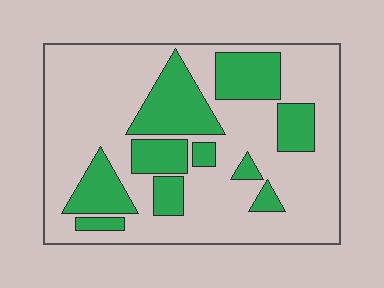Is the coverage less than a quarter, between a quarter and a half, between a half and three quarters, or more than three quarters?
Between a quarter and a half.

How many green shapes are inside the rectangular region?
10.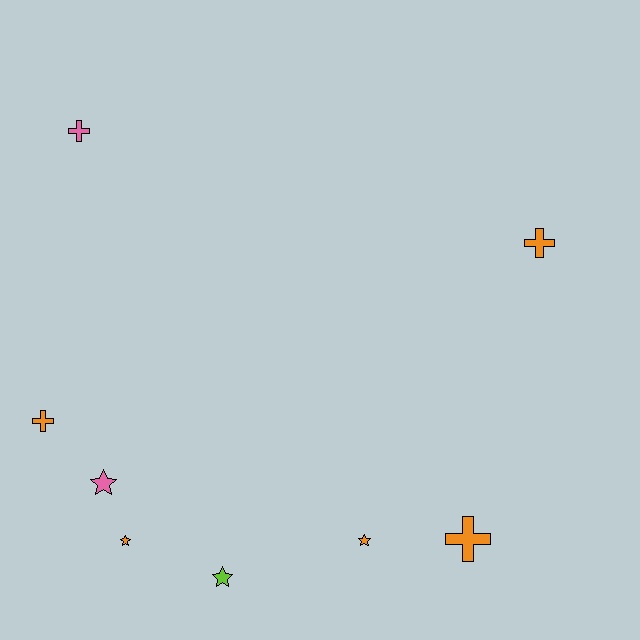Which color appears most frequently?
Orange, with 5 objects.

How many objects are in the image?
There are 8 objects.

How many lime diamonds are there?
There are no lime diamonds.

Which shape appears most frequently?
Star, with 4 objects.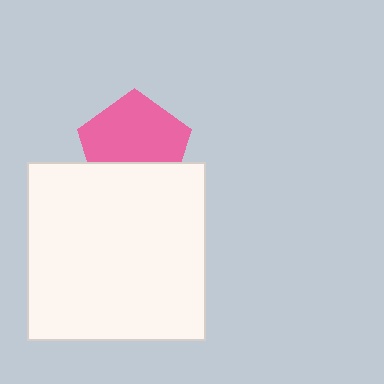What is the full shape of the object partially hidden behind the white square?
The partially hidden object is a pink pentagon.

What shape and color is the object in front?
The object in front is a white square.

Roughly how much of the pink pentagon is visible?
Most of it is visible (roughly 66%).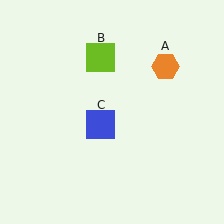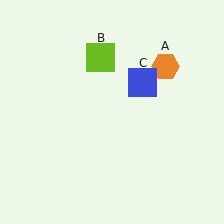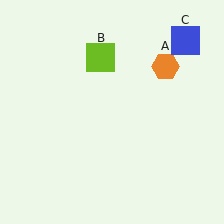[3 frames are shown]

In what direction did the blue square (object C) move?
The blue square (object C) moved up and to the right.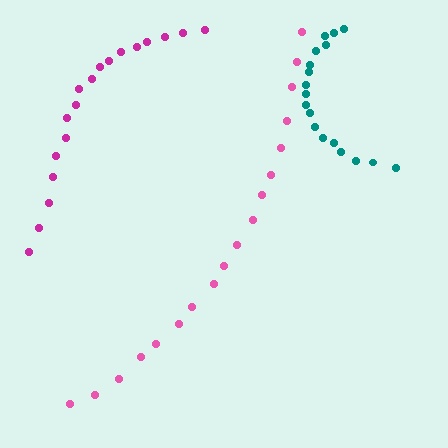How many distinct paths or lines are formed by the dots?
There are 3 distinct paths.